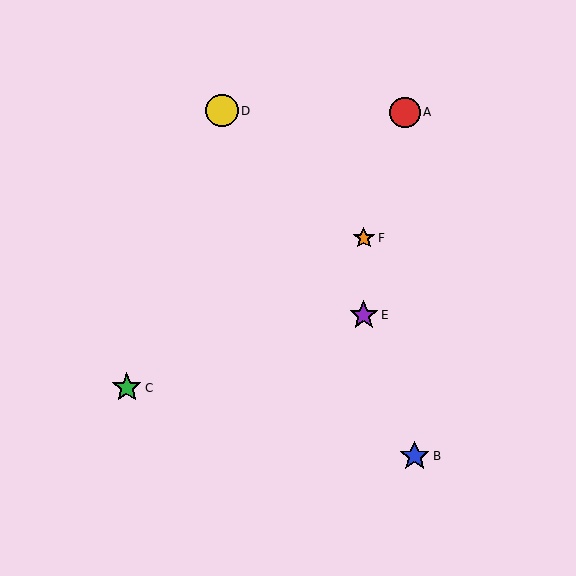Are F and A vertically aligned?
No, F is at x≈364 and A is at x≈405.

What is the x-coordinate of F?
Object F is at x≈364.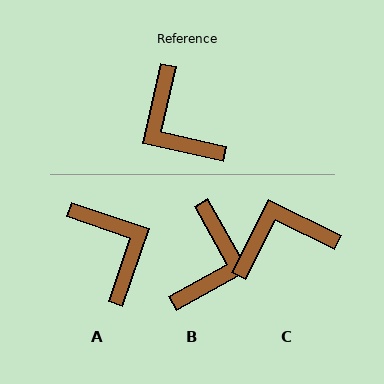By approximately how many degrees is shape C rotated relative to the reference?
Approximately 104 degrees clockwise.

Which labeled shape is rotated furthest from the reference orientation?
A, about 174 degrees away.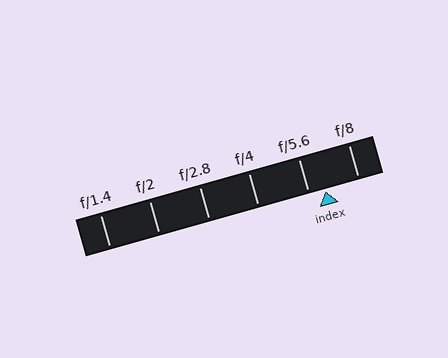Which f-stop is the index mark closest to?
The index mark is closest to f/5.6.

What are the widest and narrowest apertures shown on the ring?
The widest aperture shown is f/1.4 and the narrowest is f/8.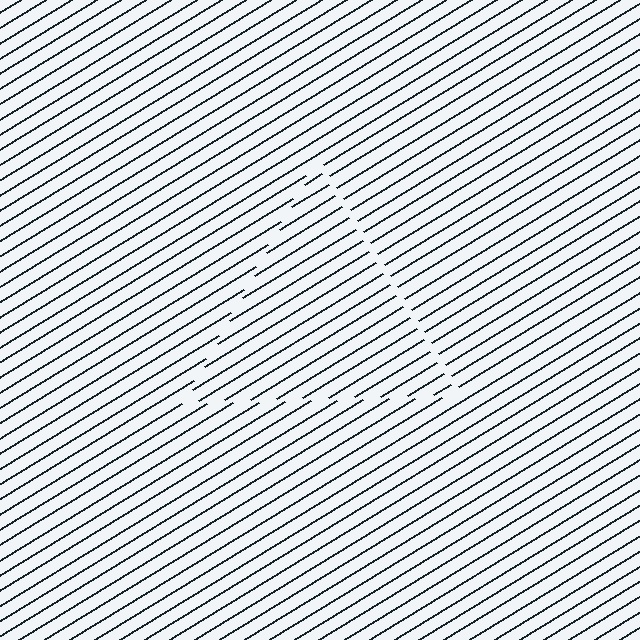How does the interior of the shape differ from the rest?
The interior of the shape contains the same grating, shifted by half a period — the contour is defined by the phase discontinuity where line-ends from the inner and outer gratings abut.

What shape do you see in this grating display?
An illusory triangle. The interior of the shape contains the same grating, shifted by half a period — the contour is defined by the phase discontinuity where line-ends from the inner and outer gratings abut.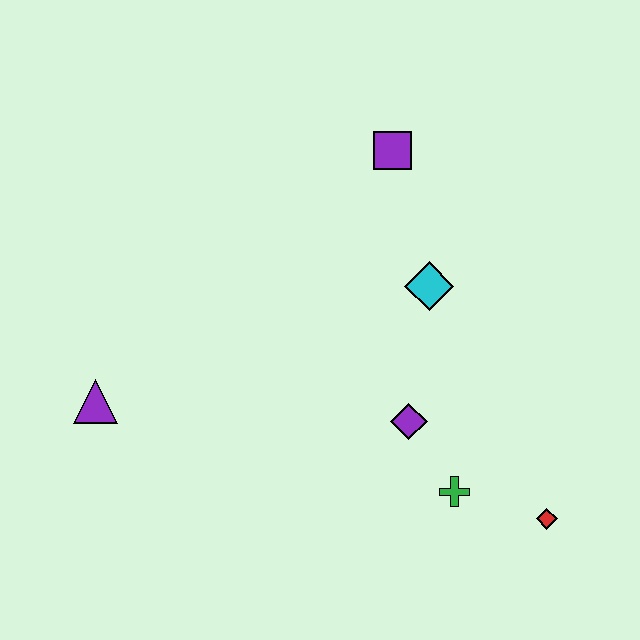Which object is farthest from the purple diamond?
The purple triangle is farthest from the purple diamond.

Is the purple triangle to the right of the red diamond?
No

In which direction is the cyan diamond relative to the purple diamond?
The cyan diamond is above the purple diamond.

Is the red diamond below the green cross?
Yes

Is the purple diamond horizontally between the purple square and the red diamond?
Yes